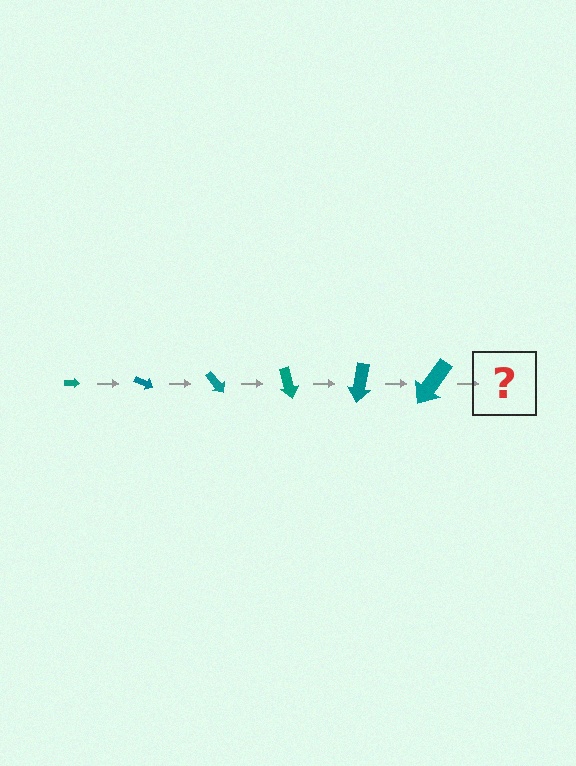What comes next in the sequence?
The next element should be an arrow, larger than the previous one and rotated 150 degrees from the start.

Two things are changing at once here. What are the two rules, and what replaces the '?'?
The two rules are that the arrow grows larger each step and it rotates 25 degrees each step. The '?' should be an arrow, larger than the previous one and rotated 150 degrees from the start.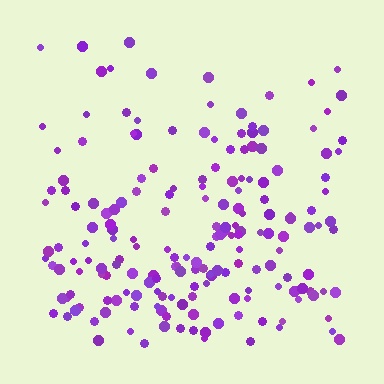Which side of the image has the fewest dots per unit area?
The top.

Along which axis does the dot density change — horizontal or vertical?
Vertical.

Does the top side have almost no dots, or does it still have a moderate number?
Still a moderate number, just noticeably fewer than the bottom.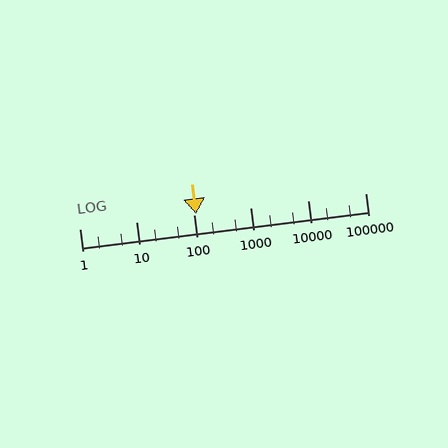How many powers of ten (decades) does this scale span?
The scale spans 5 decades, from 1 to 100000.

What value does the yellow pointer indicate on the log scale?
The pointer indicates approximately 110.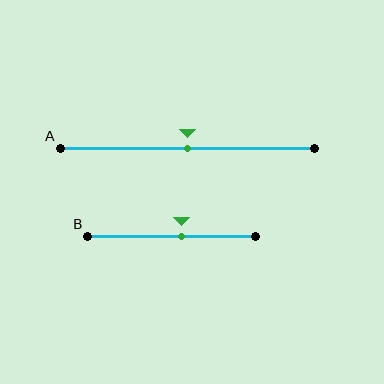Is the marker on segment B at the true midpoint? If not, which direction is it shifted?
No, the marker on segment B is shifted to the right by about 6% of the segment length.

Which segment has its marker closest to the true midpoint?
Segment A has its marker closest to the true midpoint.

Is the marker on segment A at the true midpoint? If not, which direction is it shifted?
Yes, the marker on segment A is at the true midpoint.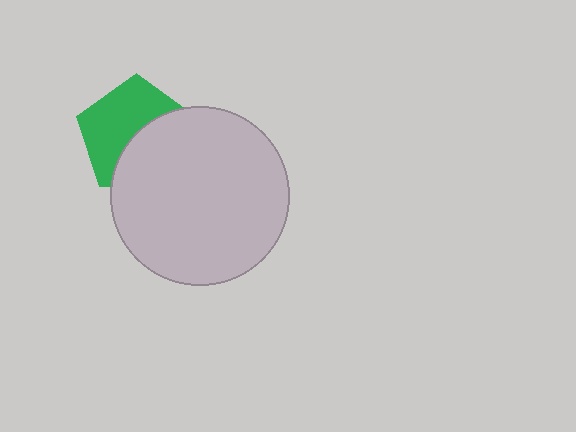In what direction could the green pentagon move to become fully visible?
The green pentagon could move toward the upper-left. That would shift it out from behind the light gray circle entirely.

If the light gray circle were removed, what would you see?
You would see the complete green pentagon.